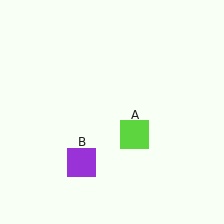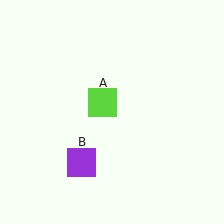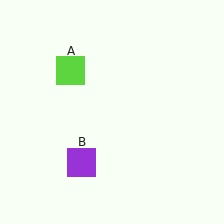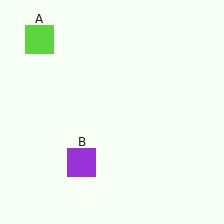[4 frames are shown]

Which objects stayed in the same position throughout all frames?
Purple square (object B) remained stationary.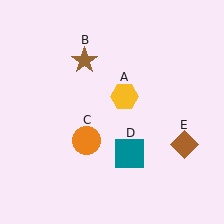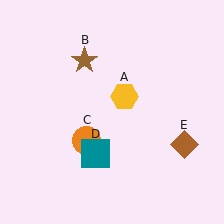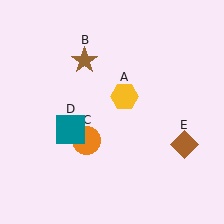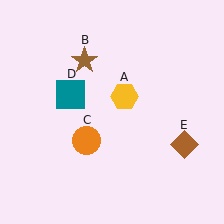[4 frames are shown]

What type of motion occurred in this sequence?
The teal square (object D) rotated clockwise around the center of the scene.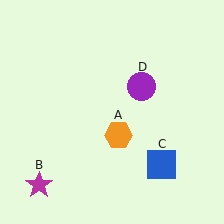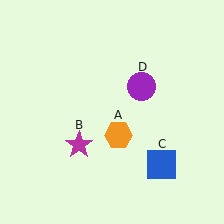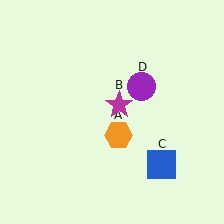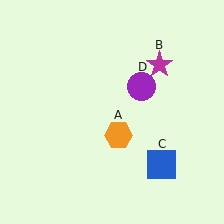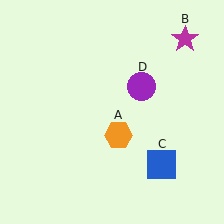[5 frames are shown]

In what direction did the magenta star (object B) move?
The magenta star (object B) moved up and to the right.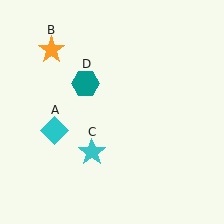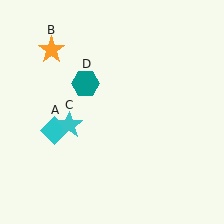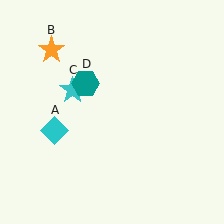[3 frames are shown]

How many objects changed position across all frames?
1 object changed position: cyan star (object C).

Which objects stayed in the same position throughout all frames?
Cyan diamond (object A) and orange star (object B) and teal hexagon (object D) remained stationary.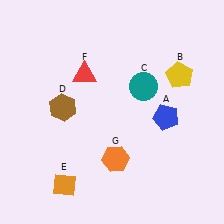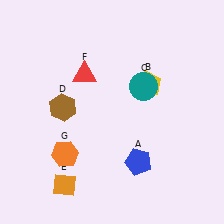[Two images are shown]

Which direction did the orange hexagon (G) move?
The orange hexagon (G) moved left.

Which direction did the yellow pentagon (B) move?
The yellow pentagon (B) moved left.